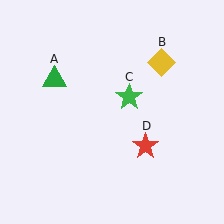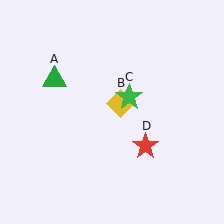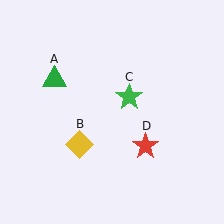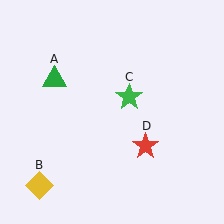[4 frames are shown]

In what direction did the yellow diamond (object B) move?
The yellow diamond (object B) moved down and to the left.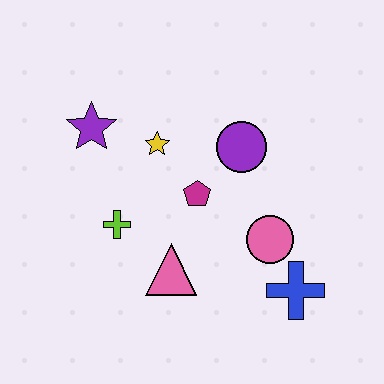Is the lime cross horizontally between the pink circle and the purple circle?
No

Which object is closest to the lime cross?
The pink triangle is closest to the lime cross.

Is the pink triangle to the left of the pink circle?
Yes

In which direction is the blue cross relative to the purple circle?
The blue cross is below the purple circle.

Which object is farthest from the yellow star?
The blue cross is farthest from the yellow star.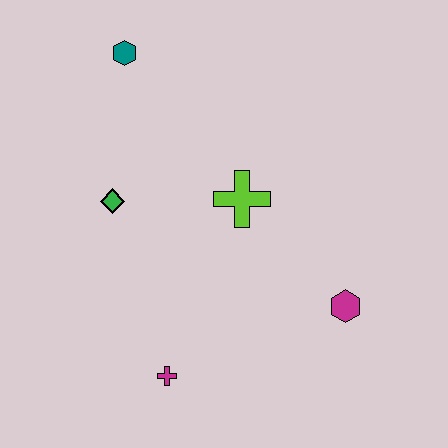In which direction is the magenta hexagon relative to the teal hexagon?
The magenta hexagon is below the teal hexagon.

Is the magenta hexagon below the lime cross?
Yes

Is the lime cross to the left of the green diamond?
No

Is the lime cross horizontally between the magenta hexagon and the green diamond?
Yes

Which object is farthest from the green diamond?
The magenta hexagon is farthest from the green diamond.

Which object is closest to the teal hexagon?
The green diamond is closest to the teal hexagon.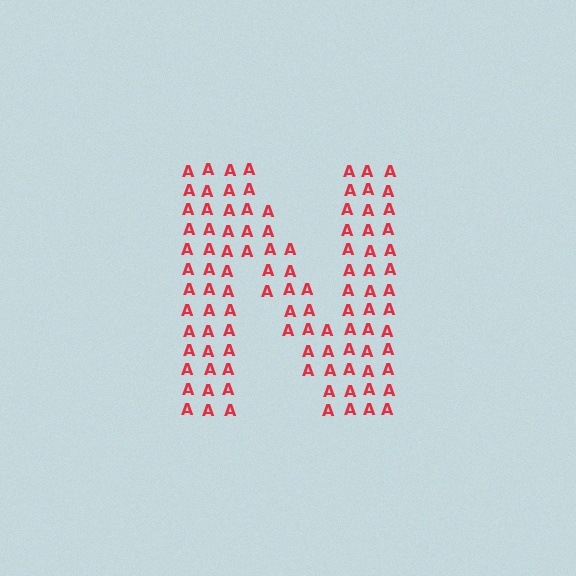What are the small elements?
The small elements are letter A's.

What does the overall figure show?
The overall figure shows the letter N.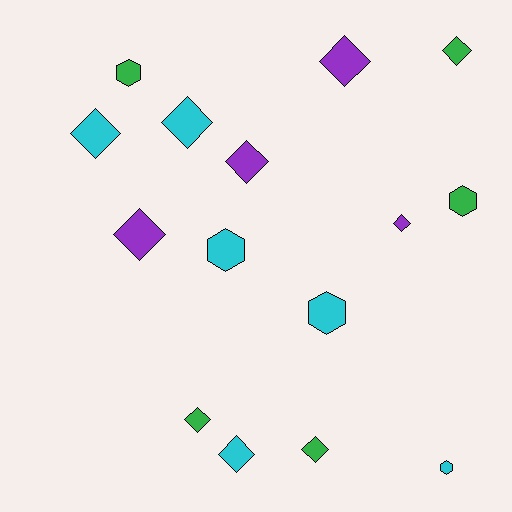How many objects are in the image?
There are 15 objects.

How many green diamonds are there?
There are 3 green diamonds.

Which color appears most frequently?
Cyan, with 6 objects.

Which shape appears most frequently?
Diamond, with 10 objects.